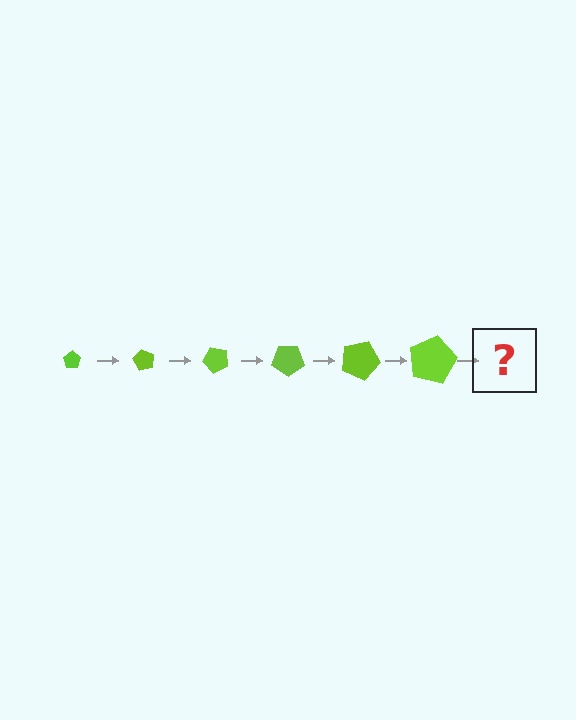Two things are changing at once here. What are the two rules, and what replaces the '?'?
The two rules are that the pentagon grows larger each step and it rotates 60 degrees each step. The '?' should be a pentagon, larger than the previous one and rotated 360 degrees from the start.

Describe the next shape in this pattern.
It should be a pentagon, larger than the previous one and rotated 360 degrees from the start.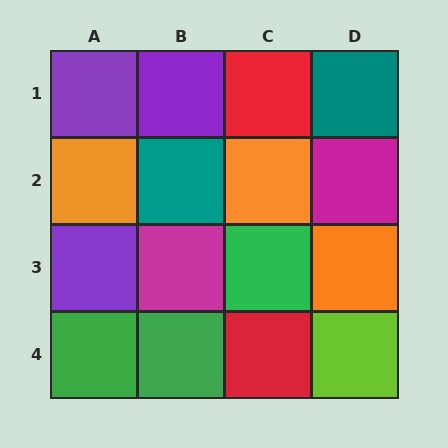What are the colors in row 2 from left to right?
Orange, teal, orange, magenta.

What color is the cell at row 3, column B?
Magenta.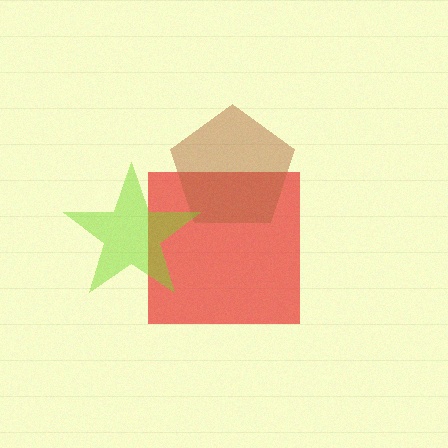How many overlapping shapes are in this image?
There are 3 overlapping shapes in the image.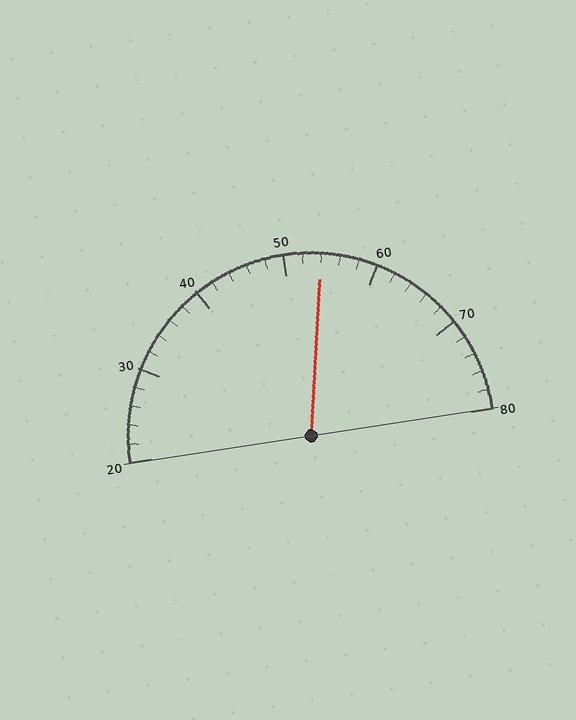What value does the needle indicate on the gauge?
The needle indicates approximately 54.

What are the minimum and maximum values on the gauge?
The gauge ranges from 20 to 80.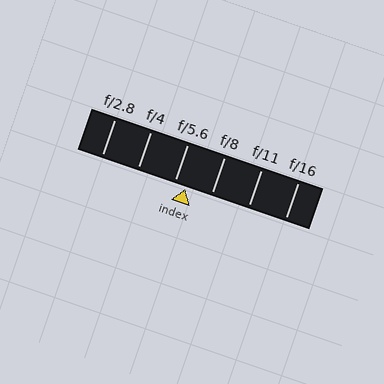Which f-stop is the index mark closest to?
The index mark is closest to f/5.6.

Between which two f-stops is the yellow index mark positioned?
The index mark is between f/5.6 and f/8.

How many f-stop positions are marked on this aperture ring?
There are 6 f-stop positions marked.